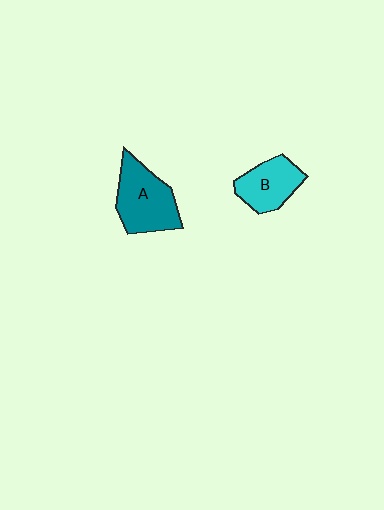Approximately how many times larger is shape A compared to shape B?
Approximately 1.4 times.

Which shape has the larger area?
Shape A (teal).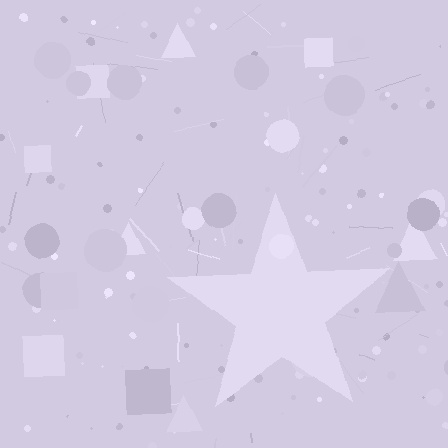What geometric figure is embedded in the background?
A star is embedded in the background.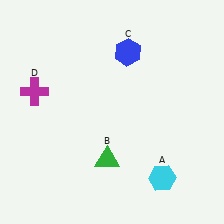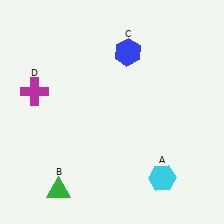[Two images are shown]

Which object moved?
The green triangle (B) moved left.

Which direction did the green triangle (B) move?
The green triangle (B) moved left.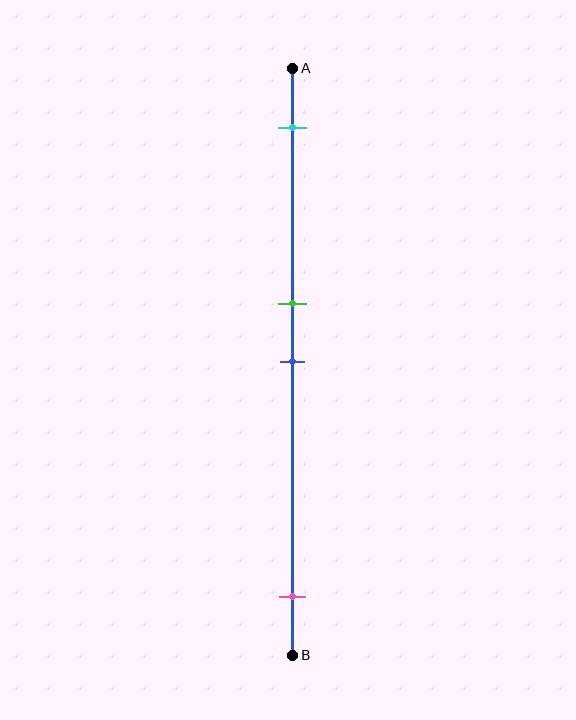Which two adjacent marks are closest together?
The green and blue marks are the closest adjacent pair.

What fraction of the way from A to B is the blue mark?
The blue mark is approximately 50% (0.5) of the way from A to B.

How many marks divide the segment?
There are 4 marks dividing the segment.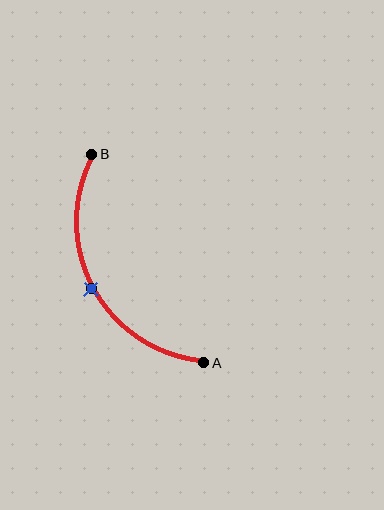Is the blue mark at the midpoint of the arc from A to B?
Yes. The blue mark lies on the arc at equal arc-length from both A and B — it is the arc midpoint.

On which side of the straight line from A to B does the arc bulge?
The arc bulges to the left of the straight line connecting A and B.